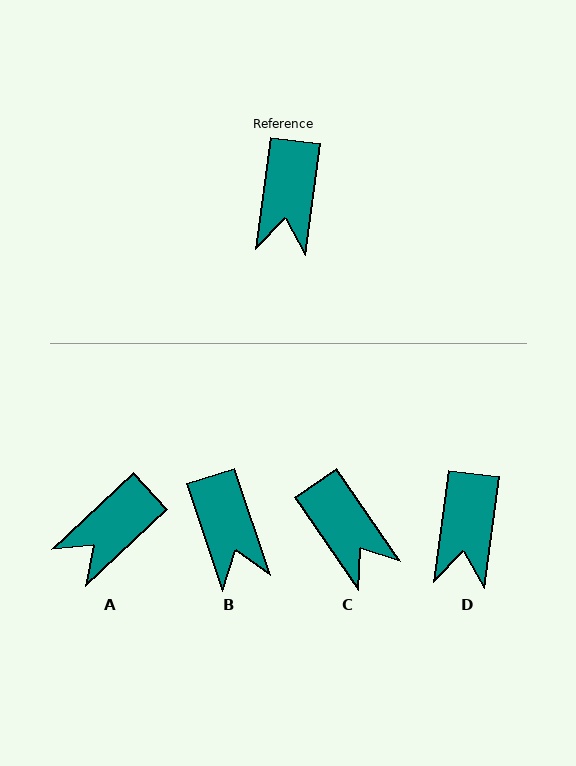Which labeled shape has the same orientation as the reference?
D.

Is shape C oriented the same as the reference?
No, it is off by about 42 degrees.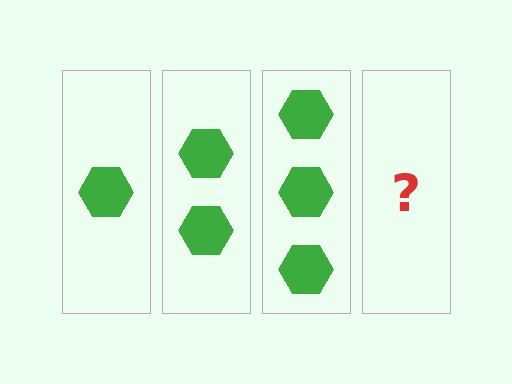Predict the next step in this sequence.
The next step is 4 hexagons.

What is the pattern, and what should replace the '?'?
The pattern is that each step adds one more hexagon. The '?' should be 4 hexagons.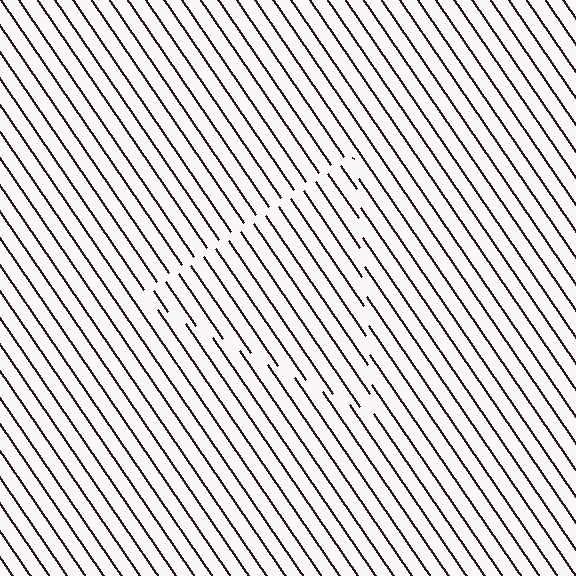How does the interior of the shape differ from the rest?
The interior of the shape contains the same grating, shifted by half a period — the contour is defined by the phase discontinuity where line-ends from the inner and outer gratings abut.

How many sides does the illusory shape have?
3 sides — the line-ends trace a triangle.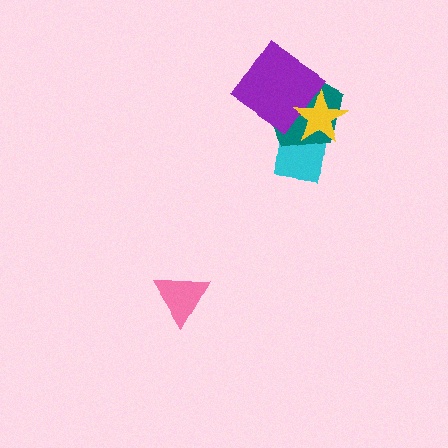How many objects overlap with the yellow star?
3 objects overlap with the yellow star.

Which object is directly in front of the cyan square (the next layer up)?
The teal pentagon is directly in front of the cyan square.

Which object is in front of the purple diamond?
The yellow star is in front of the purple diamond.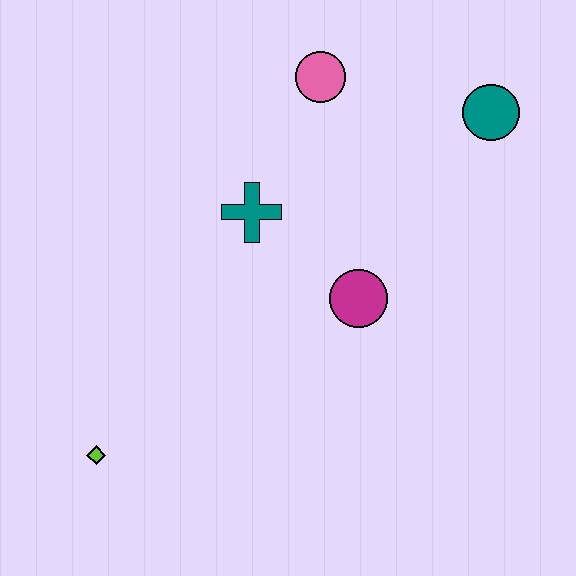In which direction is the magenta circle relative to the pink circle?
The magenta circle is below the pink circle.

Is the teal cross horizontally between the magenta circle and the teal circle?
No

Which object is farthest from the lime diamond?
The teal circle is farthest from the lime diamond.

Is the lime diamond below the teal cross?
Yes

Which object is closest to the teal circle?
The pink circle is closest to the teal circle.